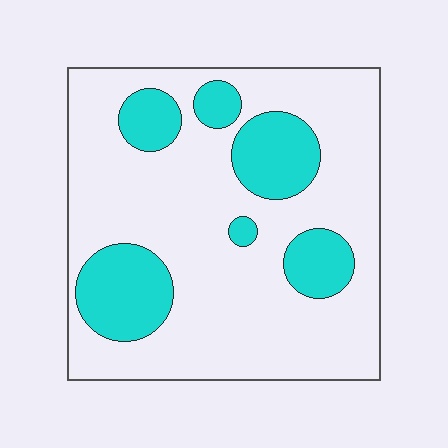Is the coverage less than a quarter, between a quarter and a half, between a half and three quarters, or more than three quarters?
Less than a quarter.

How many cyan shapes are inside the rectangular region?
6.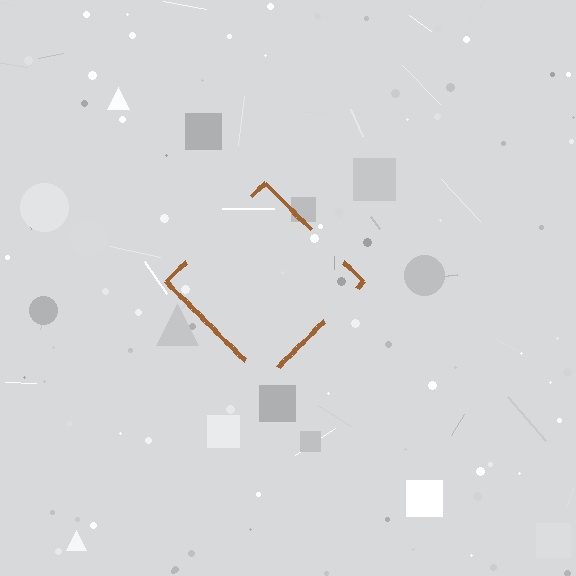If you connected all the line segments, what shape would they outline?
They would outline a diamond.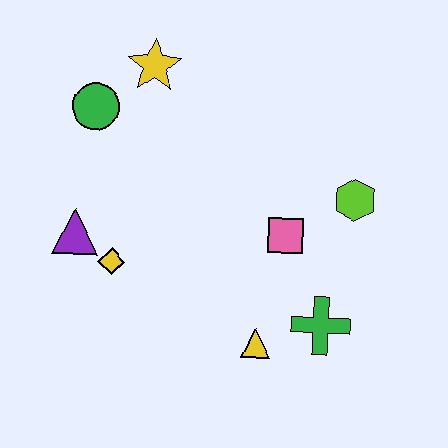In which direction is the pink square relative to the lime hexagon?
The pink square is to the left of the lime hexagon.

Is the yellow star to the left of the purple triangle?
No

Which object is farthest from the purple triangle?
The lime hexagon is farthest from the purple triangle.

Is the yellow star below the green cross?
No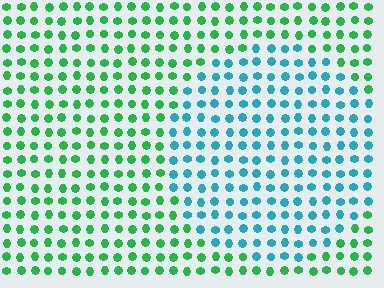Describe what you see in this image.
The image is filled with small green elements in a uniform arrangement. A circle-shaped region is visible where the elements are tinted to a slightly different hue, forming a subtle color boundary.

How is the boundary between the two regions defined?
The boundary is defined purely by a slight shift in hue (about 53 degrees). Spacing, size, and orientation are identical on both sides.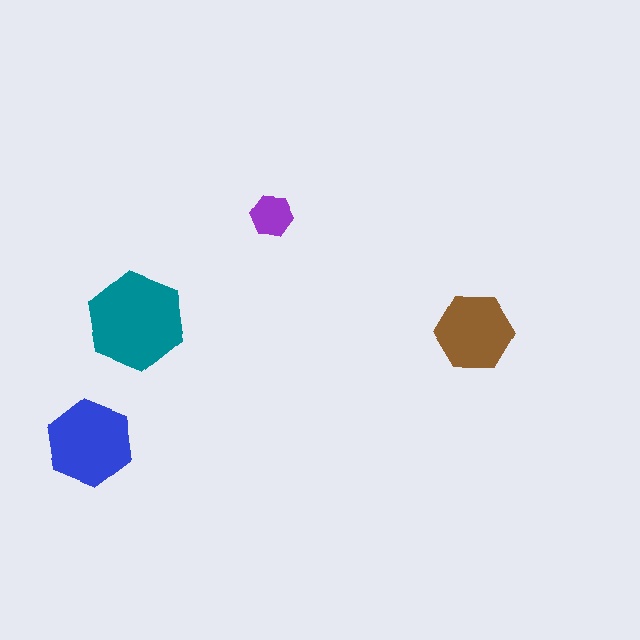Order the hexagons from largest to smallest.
the teal one, the blue one, the brown one, the purple one.